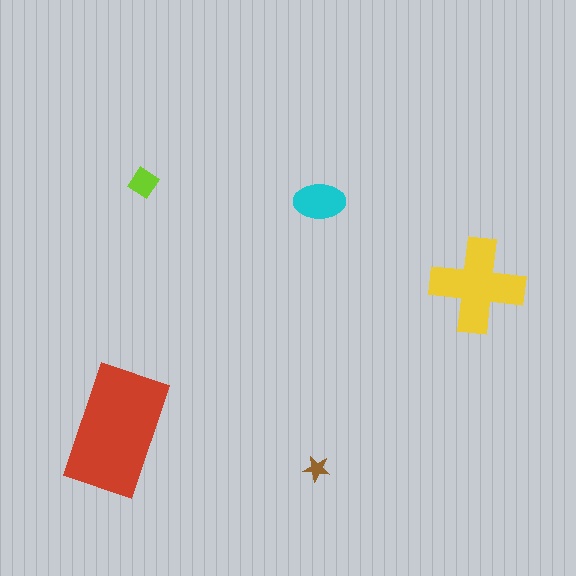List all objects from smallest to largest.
The brown star, the lime diamond, the cyan ellipse, the yellow cross, the red rectangle.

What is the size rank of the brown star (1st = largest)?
5th.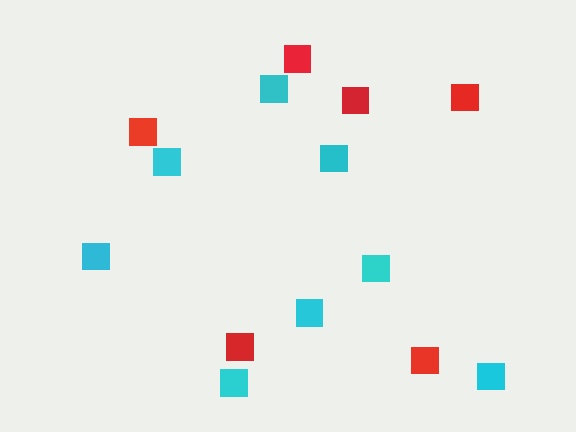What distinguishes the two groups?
There are 2 groups: one group of red squares (6) and one group of cyan squares (8).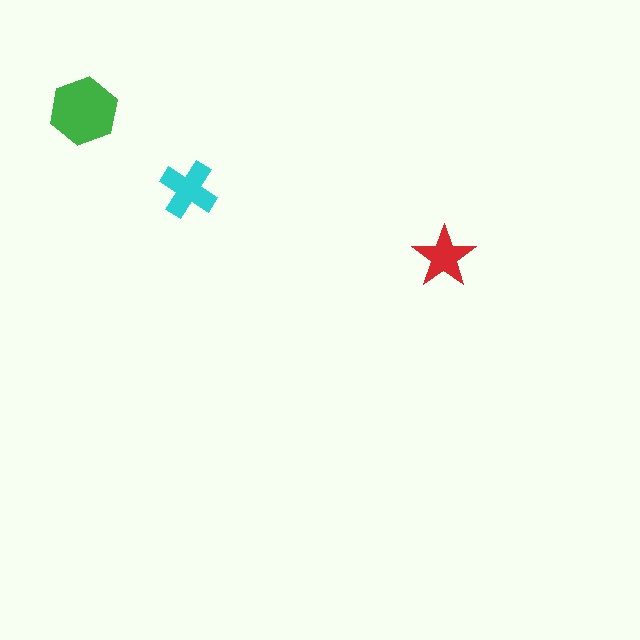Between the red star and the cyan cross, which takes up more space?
The cyan cross.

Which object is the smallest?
The red star.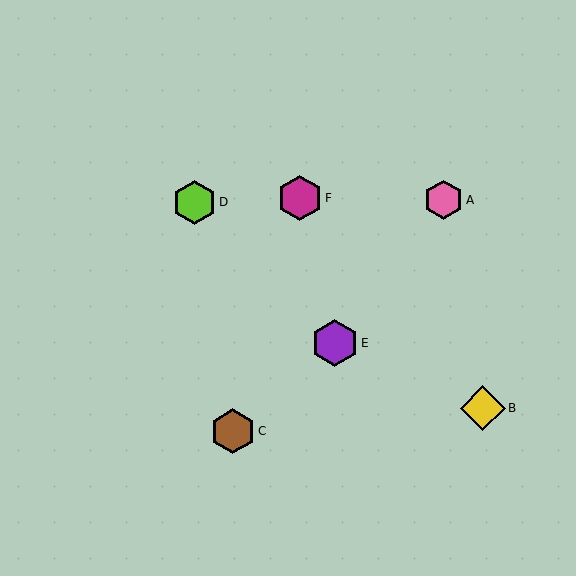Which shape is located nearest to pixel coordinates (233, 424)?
The brown hexagon (labeled C) at (233, 431) is nearest to that location.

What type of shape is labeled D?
Shape D is a lime hexagon.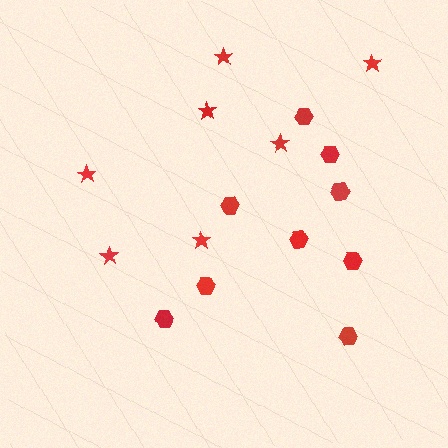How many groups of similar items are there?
There are 2 groups: one group of stars (7) and one group of hexagons (9).